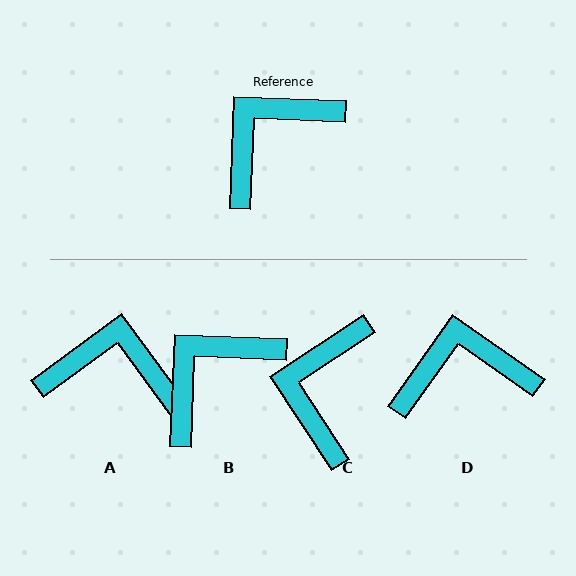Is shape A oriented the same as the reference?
No, it is off by about 51 degrees.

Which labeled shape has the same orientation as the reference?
B.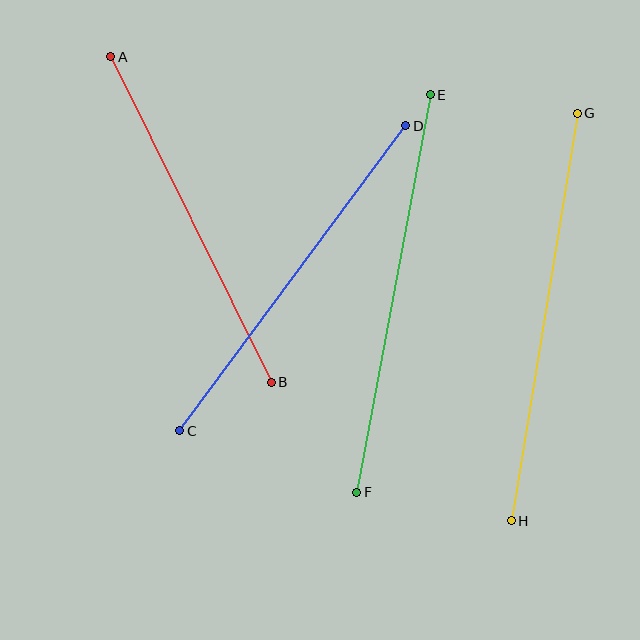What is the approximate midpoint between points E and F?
The midpoint is at approximately (394, 293) pixels.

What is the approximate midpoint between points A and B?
The midpoint is at approximately (191, 219) pixels.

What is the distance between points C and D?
The distance is approximately 380 pixels.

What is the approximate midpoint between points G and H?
The midpoint is at approximately (544, 317) pixels.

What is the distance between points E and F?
The distance is approximately 404 pixels.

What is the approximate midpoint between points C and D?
The midpoint is at approximately (293, 278) pixels.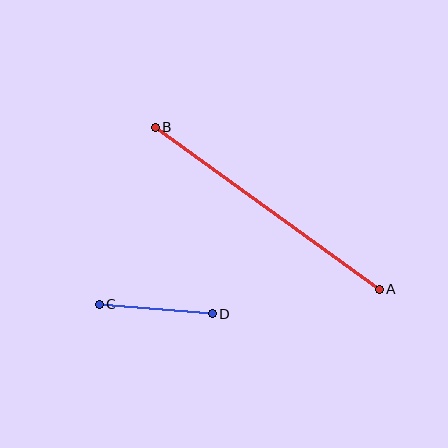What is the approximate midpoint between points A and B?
The midpoint is at approximately (267, 208) pixels.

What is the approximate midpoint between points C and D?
The midpoint is at approximately (156, 309) pixels.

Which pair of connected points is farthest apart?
Points A and B are farthest apart.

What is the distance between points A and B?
The distance is approximately 276 pixels.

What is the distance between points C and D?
The distance is approximately 113 pixels.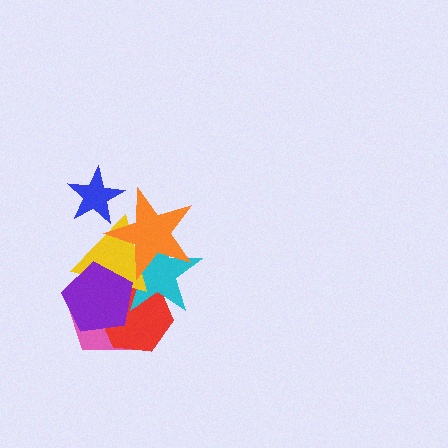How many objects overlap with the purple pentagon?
4 objects overlap with the purple pentagon.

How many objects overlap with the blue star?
2 objects overlap with the blue star.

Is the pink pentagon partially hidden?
Yes, it is partially covered by another shape.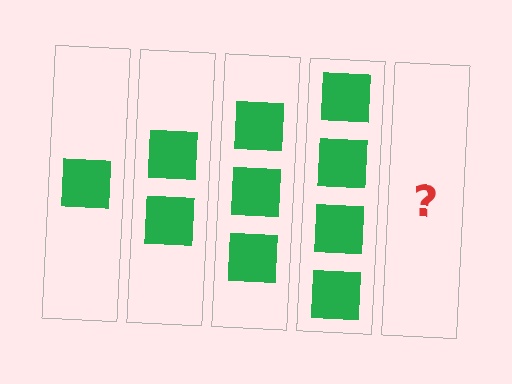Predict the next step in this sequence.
The next step is 5 squares.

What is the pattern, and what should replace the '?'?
The pattern is that each step adds one more square. The '?' should be 5 squares.